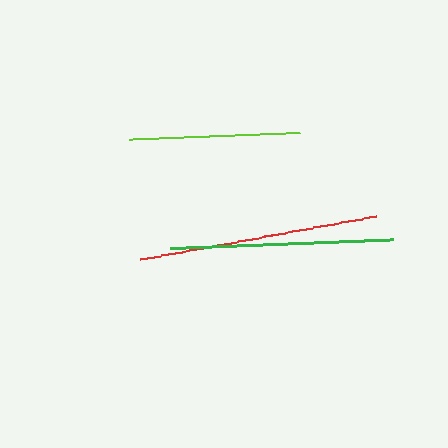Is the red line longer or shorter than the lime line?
The red line is longer than the lime line.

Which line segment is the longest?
The red line is the longest at approximately 240 pixels.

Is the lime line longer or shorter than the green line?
The green line is longer than the lime line.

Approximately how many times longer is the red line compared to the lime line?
The red line is approximately 1.4 times the length of the lime line.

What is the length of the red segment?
The red segment is approximately 240 pixels long.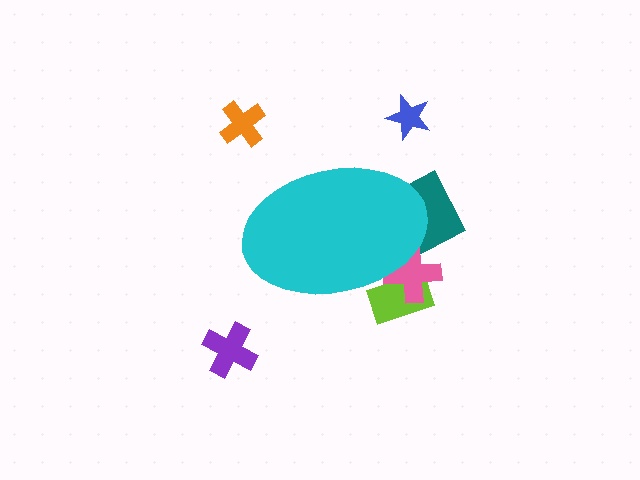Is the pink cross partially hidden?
Yes, the pink cross is partially hidden behind the cyan ellipse.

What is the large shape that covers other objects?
A cyan ellipse.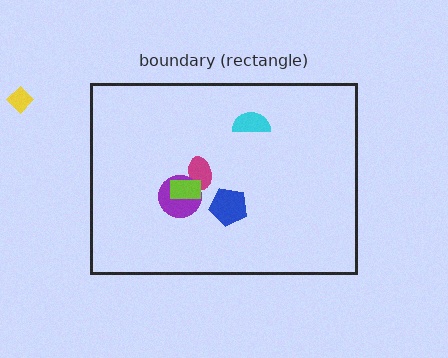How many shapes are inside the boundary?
5 inside, 1 outside.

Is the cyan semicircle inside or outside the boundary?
Inside.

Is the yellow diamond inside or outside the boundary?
Outside.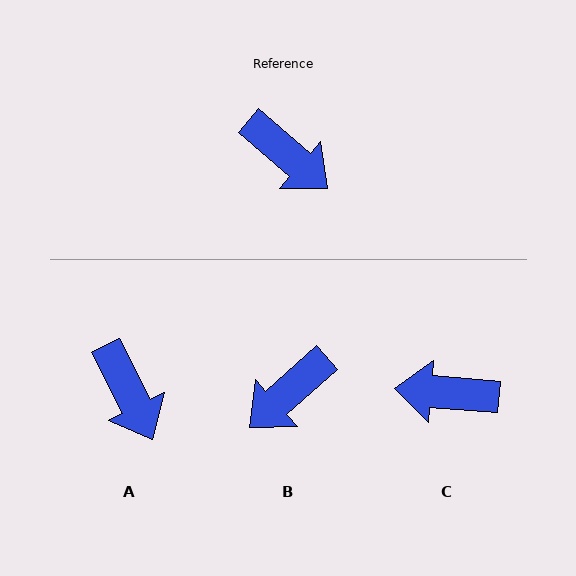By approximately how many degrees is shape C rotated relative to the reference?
Approximately 144 degrees clockwise.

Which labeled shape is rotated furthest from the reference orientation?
C, about 144 degrees away.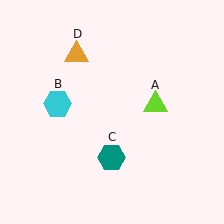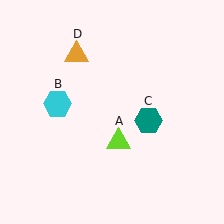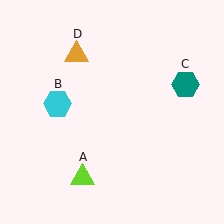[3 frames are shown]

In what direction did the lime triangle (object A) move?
The lime triangle (object A) moved down and to the left.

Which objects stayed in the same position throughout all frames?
Cyan hexagon (object B) and orange triangle (object D) remained stationary.